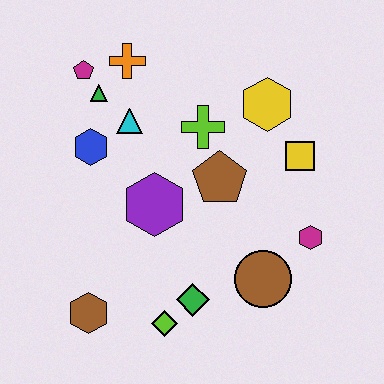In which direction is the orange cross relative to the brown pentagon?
The orange cross is above the brown pentagon.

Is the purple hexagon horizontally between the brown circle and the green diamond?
No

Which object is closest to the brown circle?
The magenta hexagon is closest to the brown circle.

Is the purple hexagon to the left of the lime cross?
Yes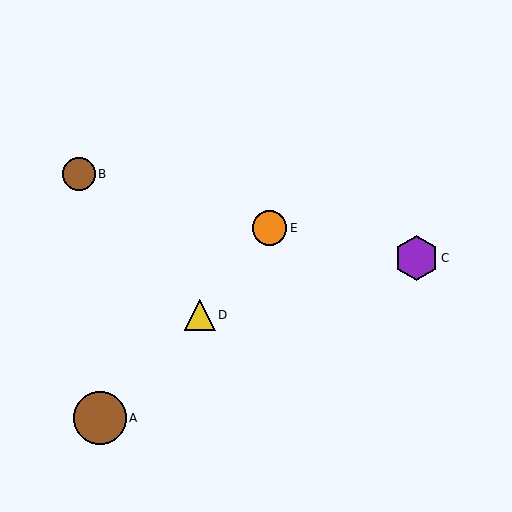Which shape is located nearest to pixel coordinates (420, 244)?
The purple hexagon (labeled C) at (416, 258) is nearest to that location.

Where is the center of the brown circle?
The center of the brown circle is at (100, 418).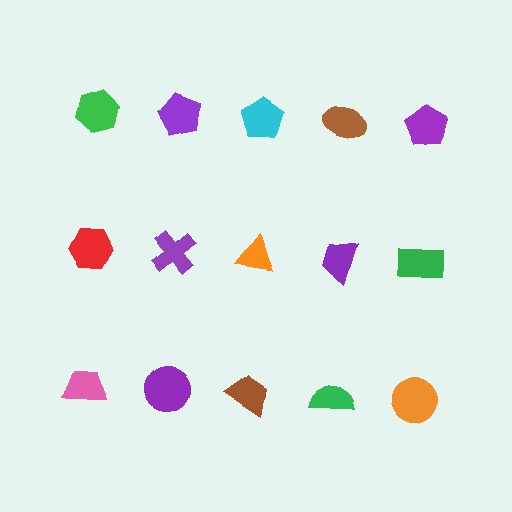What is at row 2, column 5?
A green rectangle.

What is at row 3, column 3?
A brown trapezoid.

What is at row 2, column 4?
A purple trapezoid.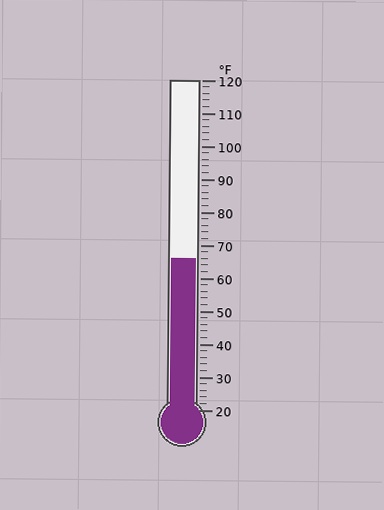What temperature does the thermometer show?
The thermometer shows approximately 66°F.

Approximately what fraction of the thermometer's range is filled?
The thermometer is filled to approximately 45% of its range.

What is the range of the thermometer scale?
The thermometer scale ranges from 20°F to 120°F.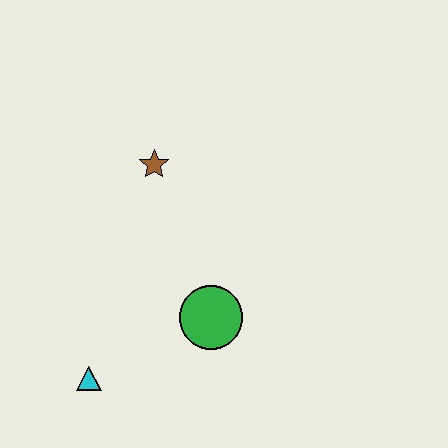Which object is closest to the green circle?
The cyan triangle is closest to the green circle.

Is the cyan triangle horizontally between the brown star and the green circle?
No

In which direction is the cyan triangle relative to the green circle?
The cyan triangle is to the left of the green circle.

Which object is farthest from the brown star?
The cyan triangle is farthest from the brown star.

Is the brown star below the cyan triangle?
No